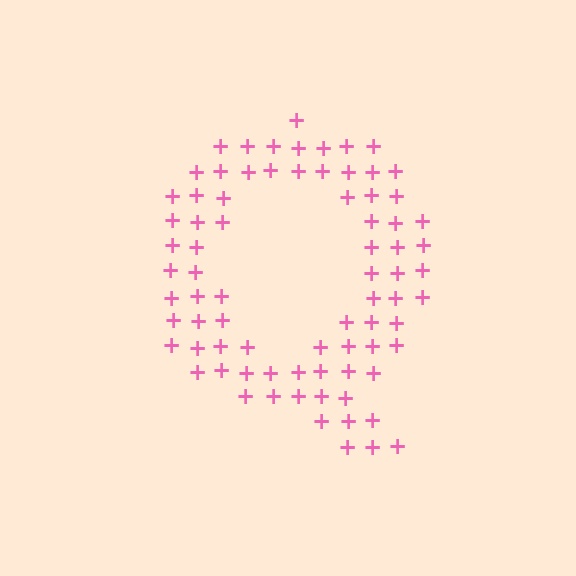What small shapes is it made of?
It is made of small plus signs.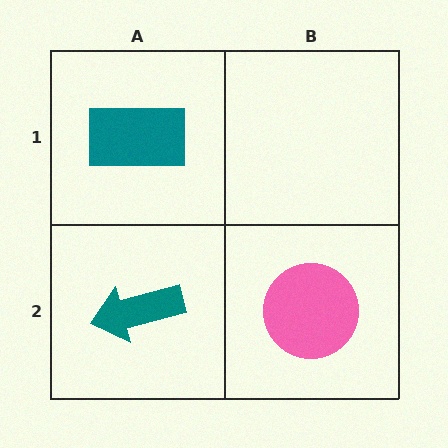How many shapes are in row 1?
1 shape.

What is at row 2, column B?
A pink circle.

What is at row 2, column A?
A teal arrow.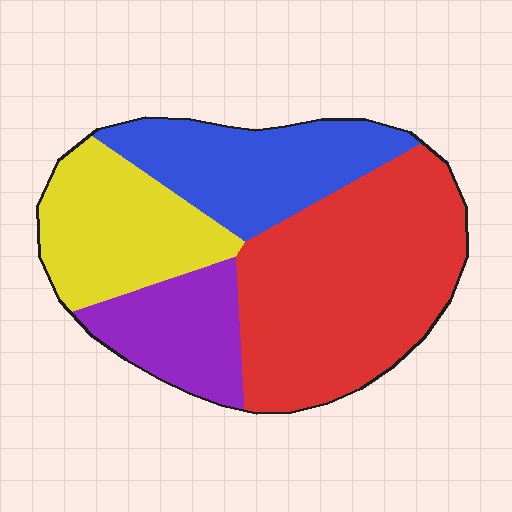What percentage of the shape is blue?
Blue covers roughly 20% of the shape.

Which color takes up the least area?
Purple, at roughly 15%.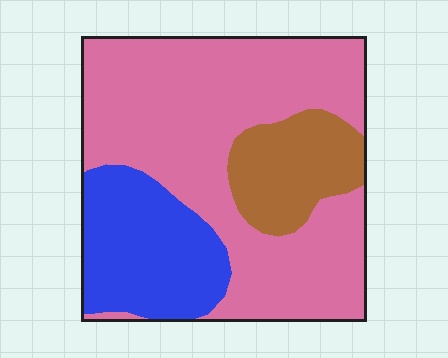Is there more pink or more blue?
Pink.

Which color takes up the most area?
Pink, at roughly 60%.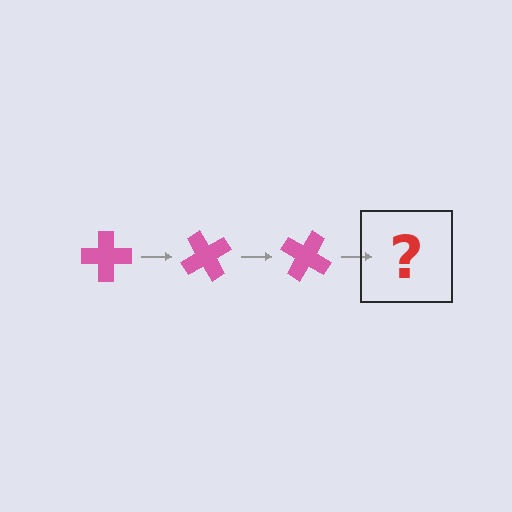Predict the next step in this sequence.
The next step is a pink cross rotated 180 degrees.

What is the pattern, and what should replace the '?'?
The pattern is that the cross rotates 60 degrees each step. The '?' should be a pink cross rotated 180 degrees.